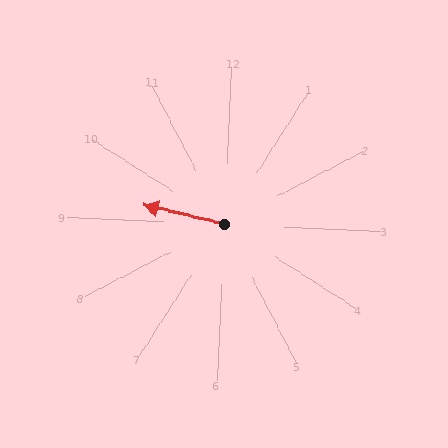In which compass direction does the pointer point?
West.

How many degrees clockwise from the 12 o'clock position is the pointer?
Approximately 281 degrees.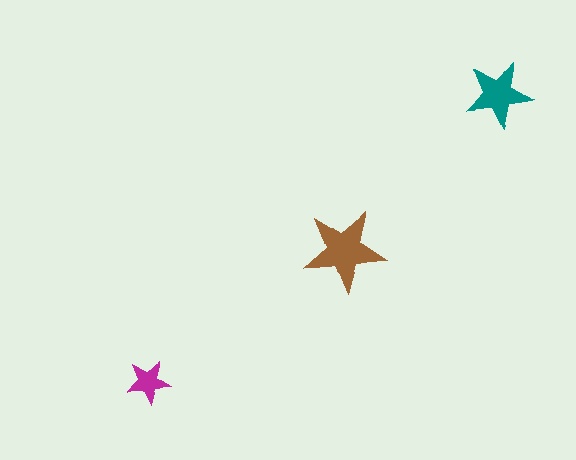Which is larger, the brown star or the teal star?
The brown one.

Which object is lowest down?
The magenta star is bottommost.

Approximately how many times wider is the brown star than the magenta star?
About 2 times wider.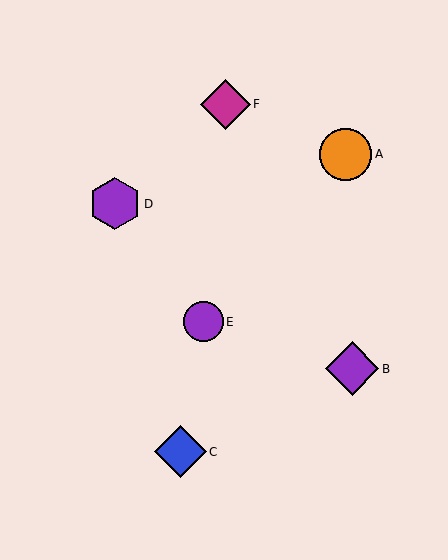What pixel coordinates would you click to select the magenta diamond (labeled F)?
Click at (225, 104) to select the magenta diamond F.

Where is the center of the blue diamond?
The center of the blue diamond is at (181, 452).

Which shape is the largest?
The purple diamond (labeled B) is the largest.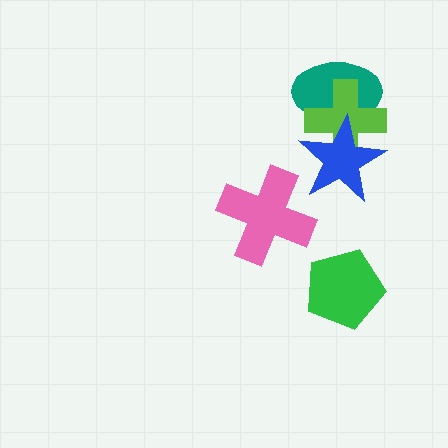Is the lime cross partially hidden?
Yes, it is partially covered by another shape.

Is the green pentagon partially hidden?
No, no other shape covers it.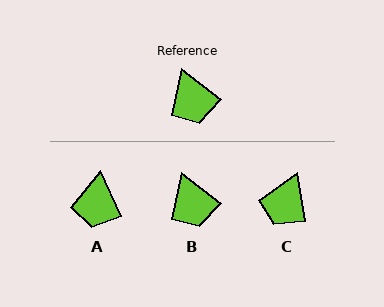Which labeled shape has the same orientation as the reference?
B.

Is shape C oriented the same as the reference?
No, it is off by about 42 degrees.